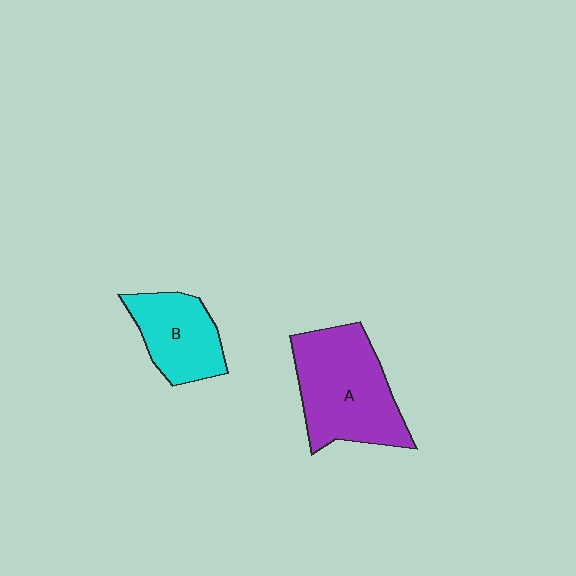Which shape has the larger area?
Shape A (purple).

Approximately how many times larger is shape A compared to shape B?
Approximately 1.6 times.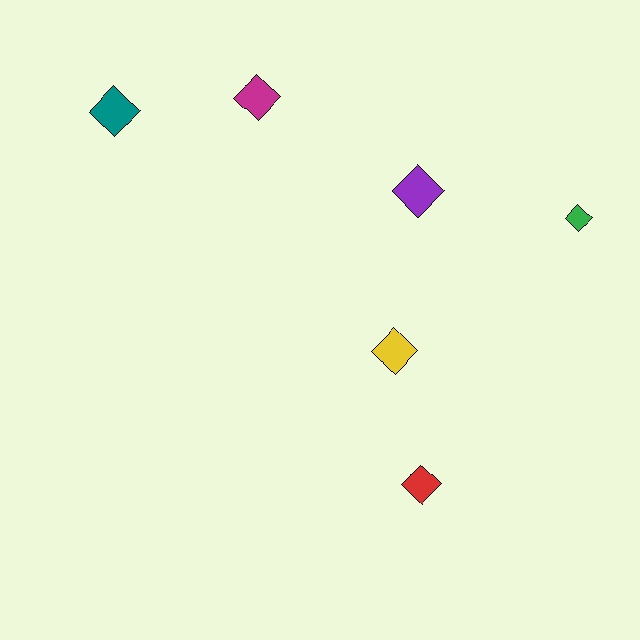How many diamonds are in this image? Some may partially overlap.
There are 6 diamonds.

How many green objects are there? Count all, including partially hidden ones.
There is 1 green object.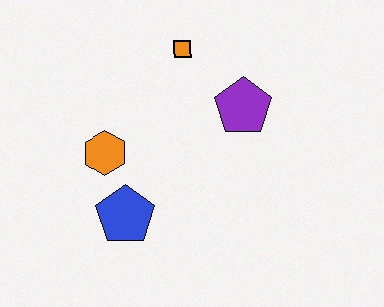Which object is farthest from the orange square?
The blue pentagon is farthest from the orange square.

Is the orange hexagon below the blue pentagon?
No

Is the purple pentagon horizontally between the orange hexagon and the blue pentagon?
No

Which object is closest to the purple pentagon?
The orange square is closest to the purple pentagon.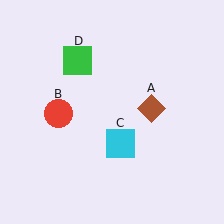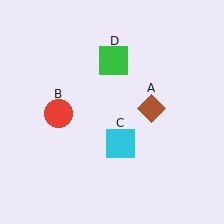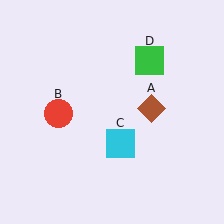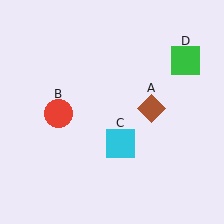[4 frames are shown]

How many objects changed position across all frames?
1 object changed position: green square (object D).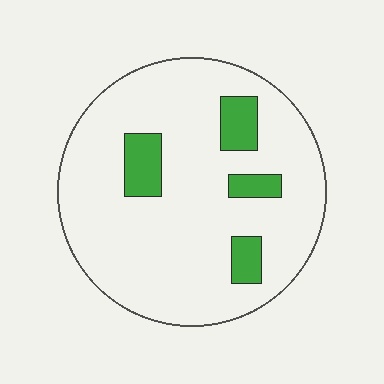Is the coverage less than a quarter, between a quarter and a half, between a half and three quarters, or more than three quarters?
Less than a quarter.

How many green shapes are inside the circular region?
4.